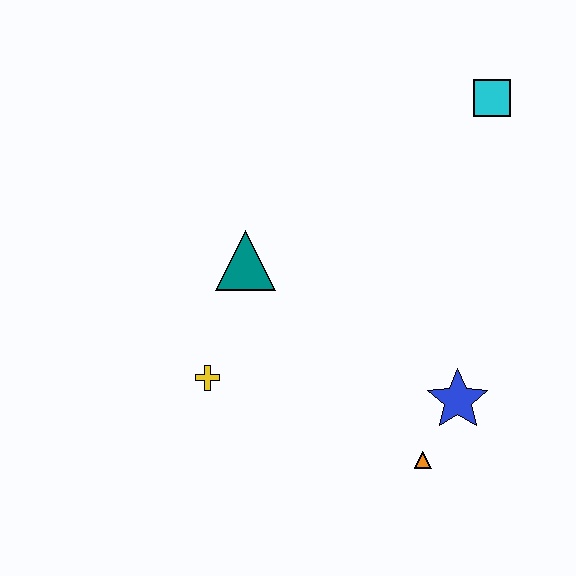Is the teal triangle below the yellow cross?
No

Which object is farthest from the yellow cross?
The cyan square is farthest from the yellow cross.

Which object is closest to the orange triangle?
The blue star is closest to the orange triangle.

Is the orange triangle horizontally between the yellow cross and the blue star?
Yes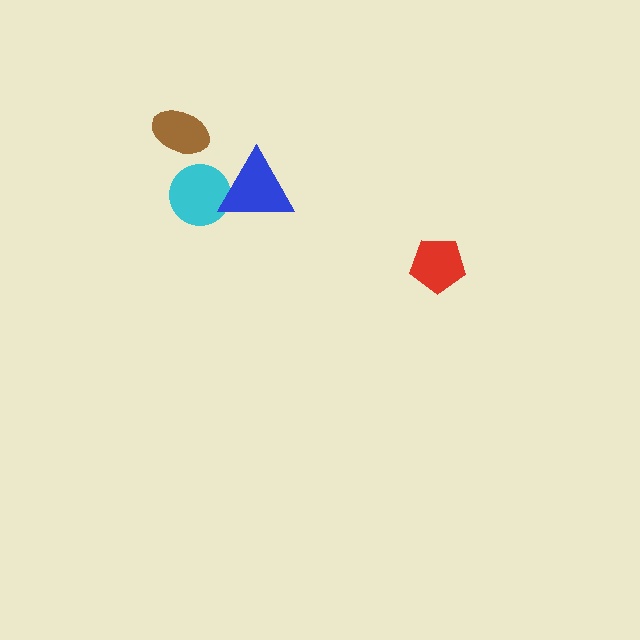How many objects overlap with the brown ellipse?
0 objects overlap with the brown ellipse.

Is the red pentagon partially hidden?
No, no other shape covers it.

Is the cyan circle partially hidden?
Yes, it is partially covered by another shape.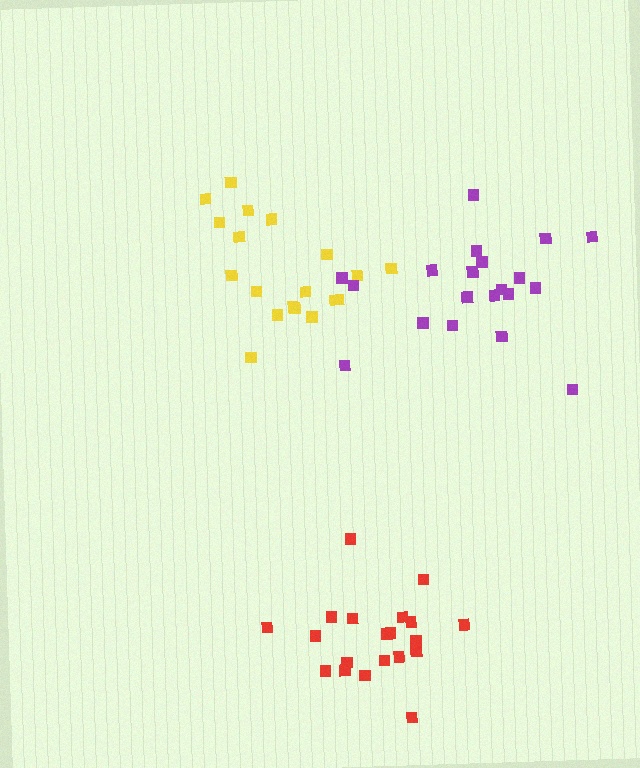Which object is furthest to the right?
The purple cluster is rightmost.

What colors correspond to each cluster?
The clusters are colored: yellow, purple, red.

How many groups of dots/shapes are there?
There are 3 groups.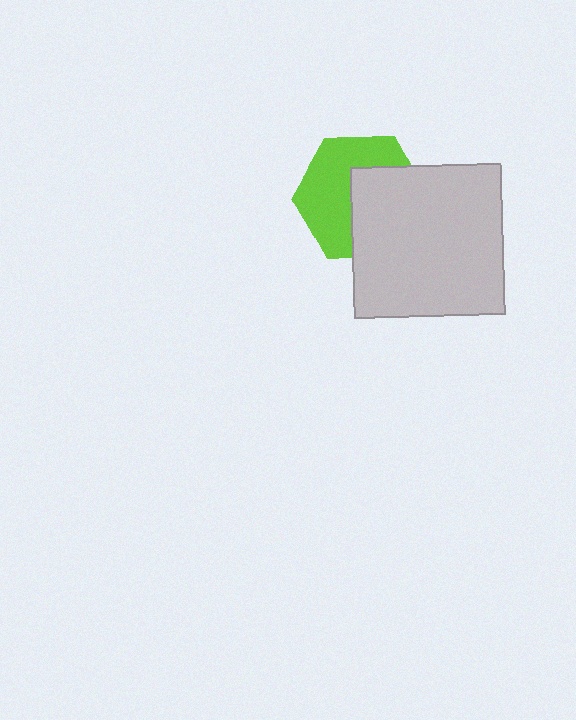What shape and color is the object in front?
The object in front is a light gray square.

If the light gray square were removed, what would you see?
You would see the complete lime hexagon.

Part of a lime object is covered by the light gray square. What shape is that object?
It is a hexagon.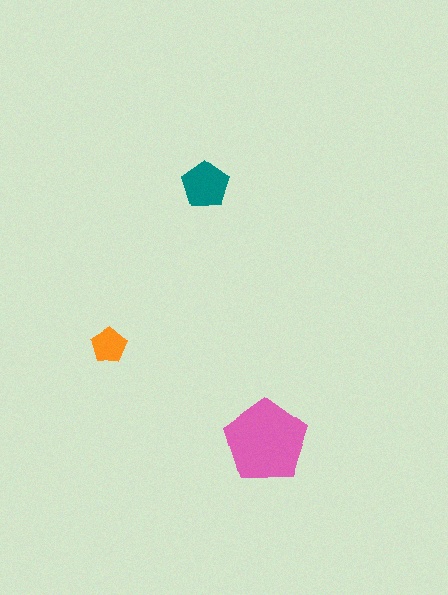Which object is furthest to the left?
The orange pentagon is leftmost.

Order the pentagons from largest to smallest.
the pink one, the teal one, the orange one.